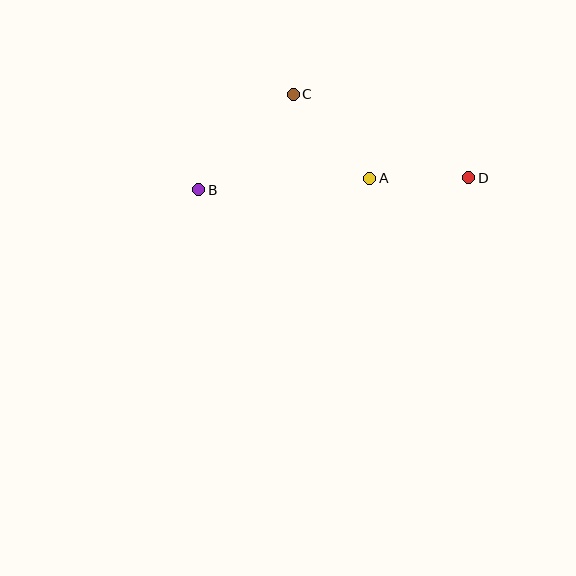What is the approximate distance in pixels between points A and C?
The distance between A and C is approximately 114 pixels.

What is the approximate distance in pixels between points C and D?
The distance between C and D is approximately 195 pixels.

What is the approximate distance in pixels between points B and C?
The distance between B and C is approximately 134 pixels.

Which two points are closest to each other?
Points A and D are closest to each other.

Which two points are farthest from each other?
Points B and D are farthest from each other.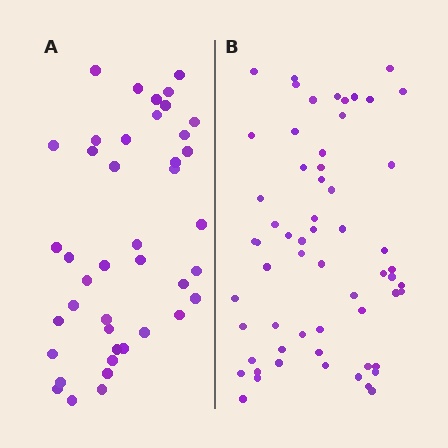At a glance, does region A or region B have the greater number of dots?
Region B (the right region) has more dots.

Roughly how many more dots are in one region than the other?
Region B has approximately 20 more dots than region A.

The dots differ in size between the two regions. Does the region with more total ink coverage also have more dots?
No. Region A has more total ink coverage because its dots are larger, but region B actually contains more individual dots. Total area can be misleading — the number of items is what matters here.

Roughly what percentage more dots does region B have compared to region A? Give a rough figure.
About 45% more.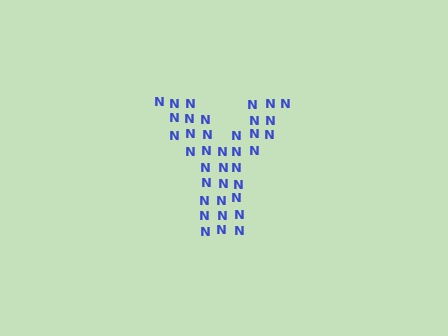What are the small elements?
The small elements are letter N's.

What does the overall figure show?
The overall figure shows the letter Y.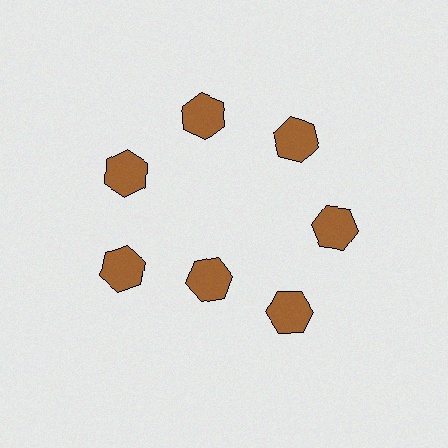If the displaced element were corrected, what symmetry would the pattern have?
It would have 7-fold rotational symmetry — the pattern would map onto itself every 51 degrees.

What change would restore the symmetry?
The symmetry would be restored by moving it outward, back onto the ring so that all 7 hexagons sit at equal angles and equal distance from the center.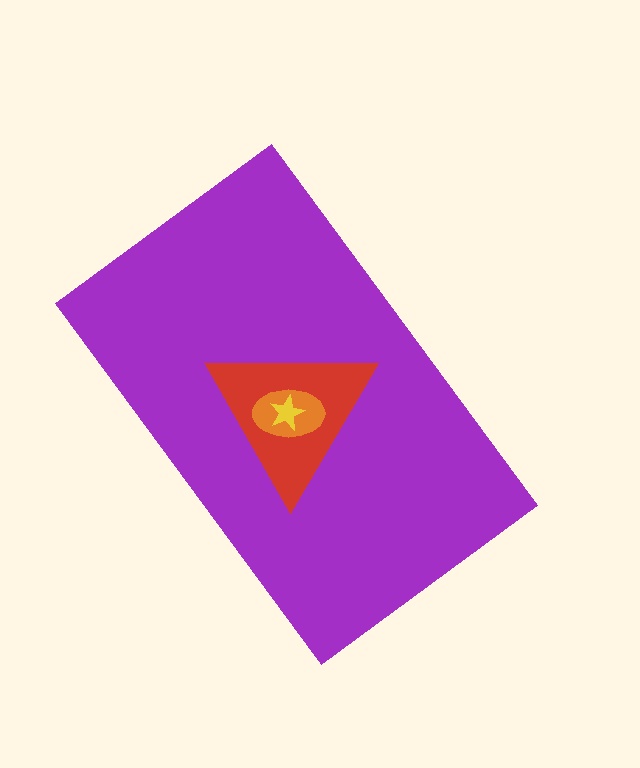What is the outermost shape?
The purple rectangle.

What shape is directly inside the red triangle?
The orange ellipse.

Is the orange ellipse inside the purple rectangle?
Yes.